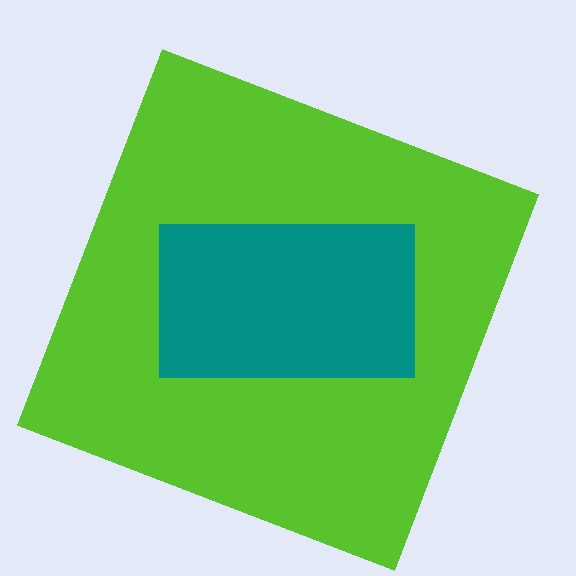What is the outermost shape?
The lime square.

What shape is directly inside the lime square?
The teal rectangle.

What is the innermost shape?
The teal rectangle.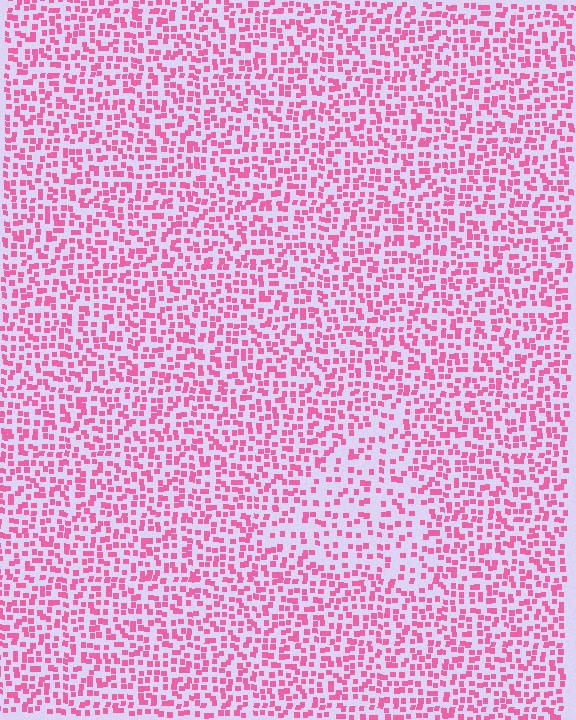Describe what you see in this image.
The image contains small pink elements arranged at two different densities. A triangle-shaped region is visible where the elements are less densely packed than the surrounding area.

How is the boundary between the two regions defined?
The boundary is defined by a change in element density (approximately 1.7x ratio). All elements are the same color, size, and shape.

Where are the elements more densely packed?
The elements are more densely packed outside the triangle boundary.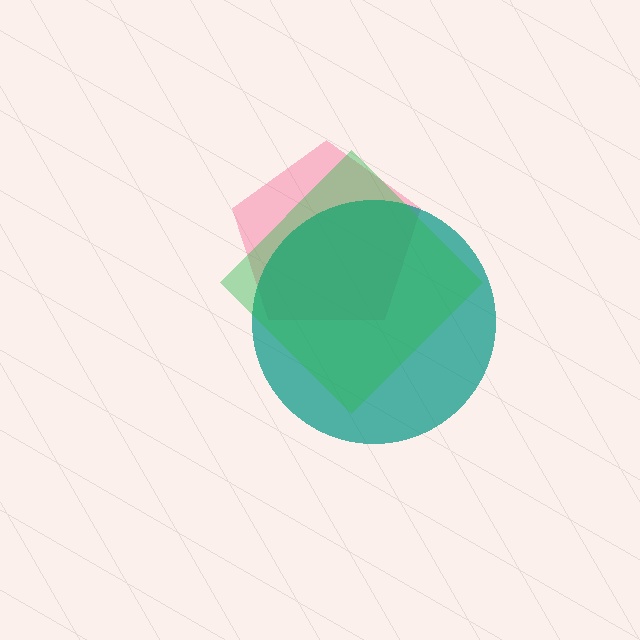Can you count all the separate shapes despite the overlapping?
Yes, there are 3 separate shapes.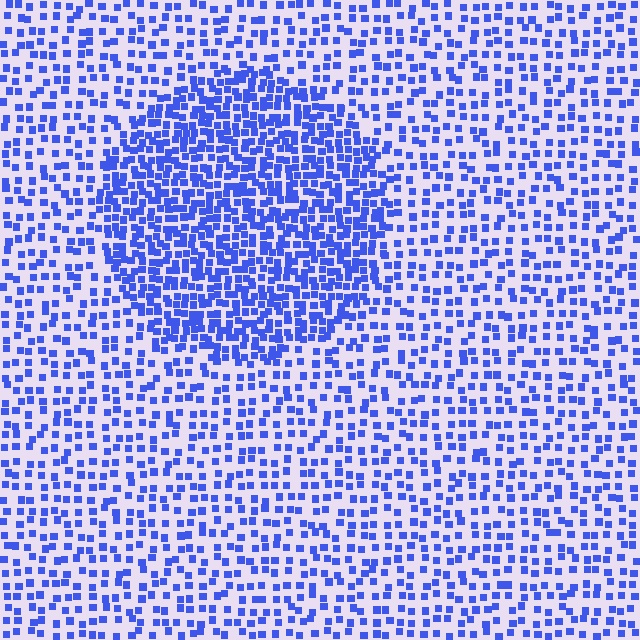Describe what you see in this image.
The image contains small blue elements arranged at two different densities. A circle-shaped region is visible where the elements are more densely packed than the surrounding area.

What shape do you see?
I see a circle.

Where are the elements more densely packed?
The elements are more densely packed inside the circle boundary.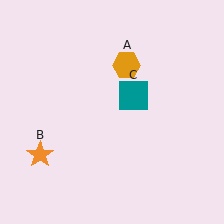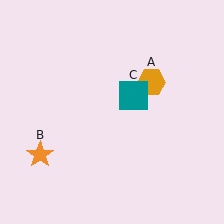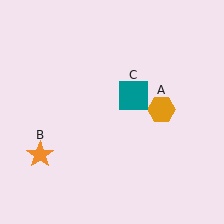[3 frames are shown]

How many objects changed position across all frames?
1 object changed position: orange hexagon (object A).